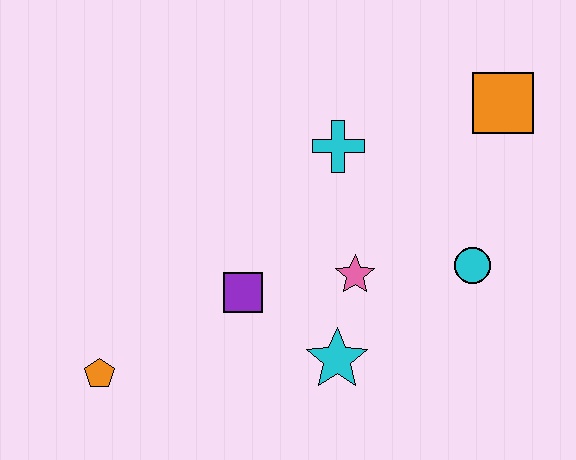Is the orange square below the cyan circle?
No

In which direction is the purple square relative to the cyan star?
The purple square is to the left of the cyan star.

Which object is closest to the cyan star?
The pink star is closest to the cyan star.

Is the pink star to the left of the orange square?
Yes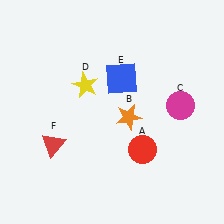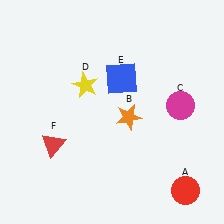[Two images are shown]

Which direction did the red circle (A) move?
The red circle (A) moved right.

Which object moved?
The red circle (A) moved right.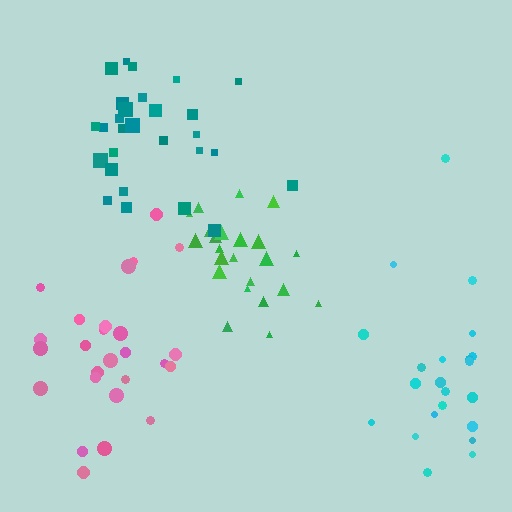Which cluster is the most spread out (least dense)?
Cyan.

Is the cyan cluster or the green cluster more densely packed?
Green.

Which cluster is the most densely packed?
Green.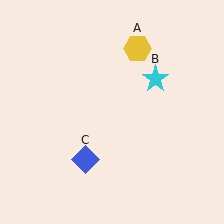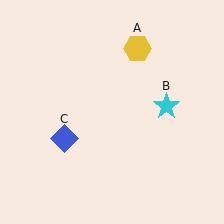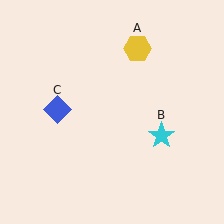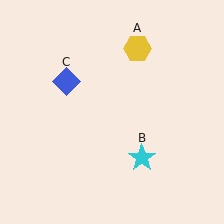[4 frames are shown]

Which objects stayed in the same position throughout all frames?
Yellow hexagon (object A) remained stationary.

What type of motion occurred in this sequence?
The cyan star (object B), blue diamond (object C) rotated clockwise around the center of the scene.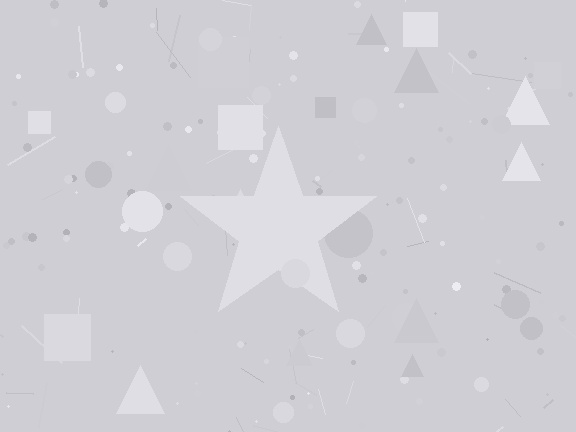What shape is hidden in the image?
A star is hidden in the image.